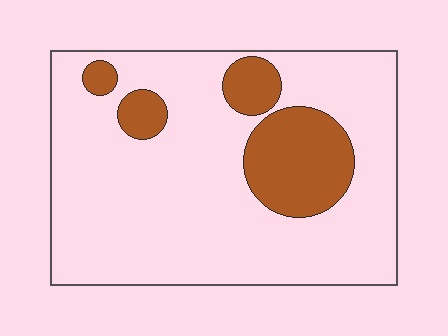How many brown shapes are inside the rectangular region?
4.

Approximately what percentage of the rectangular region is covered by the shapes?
Approximately 20%.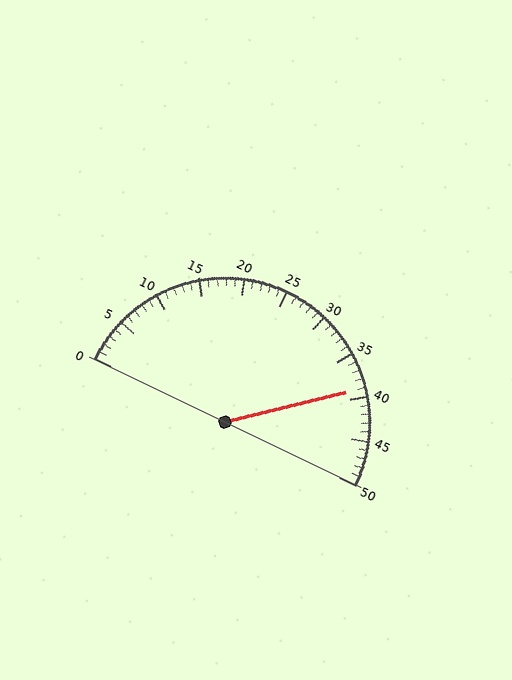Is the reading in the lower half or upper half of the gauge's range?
The reading is in the upper half of the range (0 to 50).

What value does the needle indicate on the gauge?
The needle indicates approximately 39.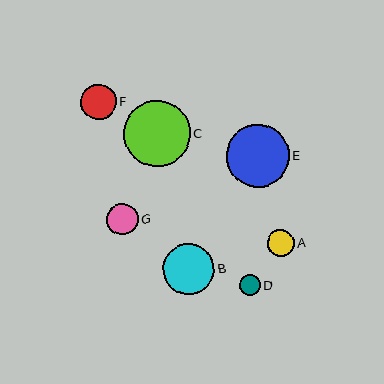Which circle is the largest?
Circle C is the largest with a size of approximately 66 pixels.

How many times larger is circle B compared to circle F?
Circle B is approximately 1.4 times the size of circle F.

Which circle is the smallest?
Circle D is the smallest with a size of approximately 21 pixels.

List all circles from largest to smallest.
From largest to smallest: C, E, B, F, G, A, D.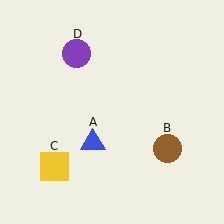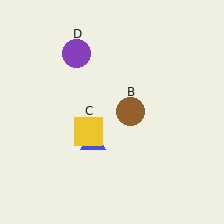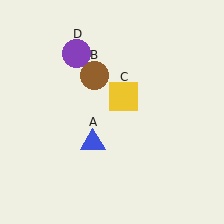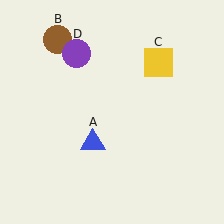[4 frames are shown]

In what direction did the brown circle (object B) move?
The brown circle (object B) moved up and to the left.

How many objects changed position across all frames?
2 objects changed position: brown circle (object B), yellow square (object C).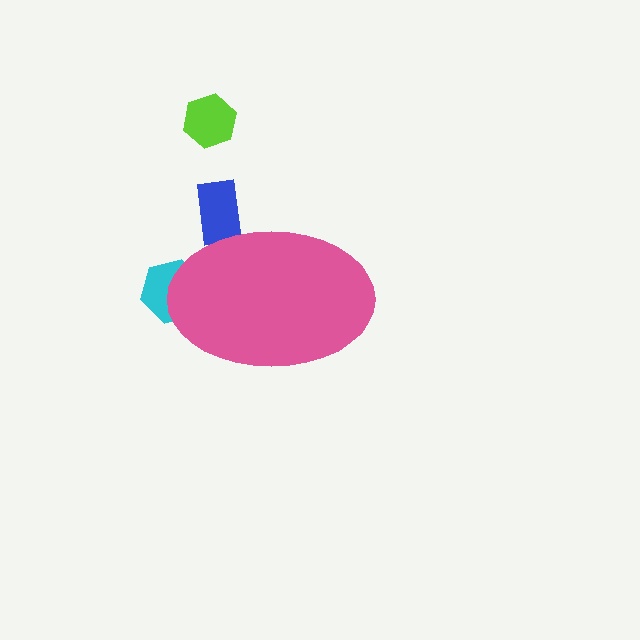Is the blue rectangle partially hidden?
Yes, the blue rectangle is partially hidden behind the pink ellipse.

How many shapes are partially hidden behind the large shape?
2 shapes are partially hidden.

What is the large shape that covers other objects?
A pink ellipse.